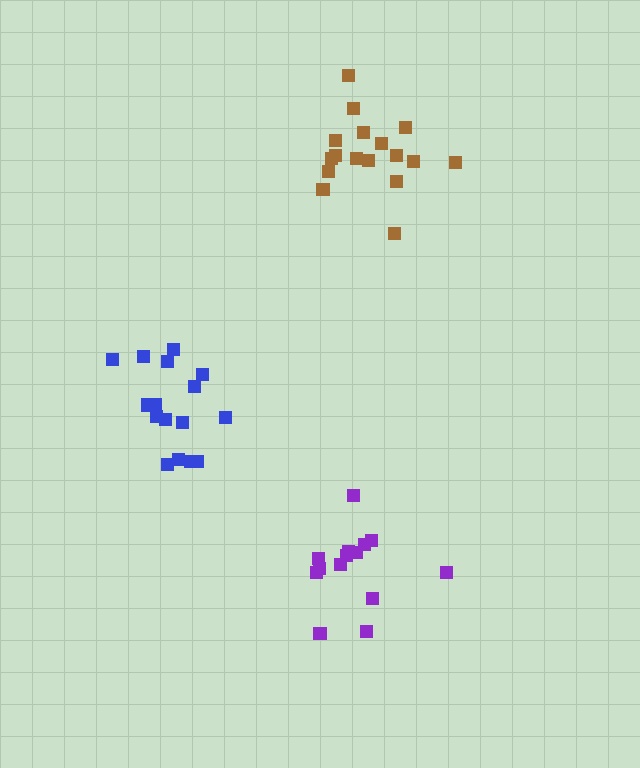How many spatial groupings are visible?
There are 3 spatial groupings.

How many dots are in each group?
Group 1: 16 dots, Group 2: 14 dots, Group 3: 17 dots (47 total).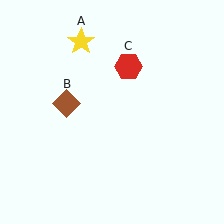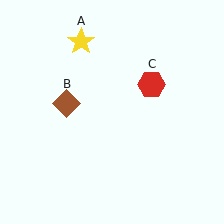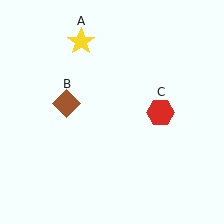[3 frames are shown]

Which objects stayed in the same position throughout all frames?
Yellow star (object A) and brown diamond (object B) remained stationary.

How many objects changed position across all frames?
1 object changed position: red hexagon (object C).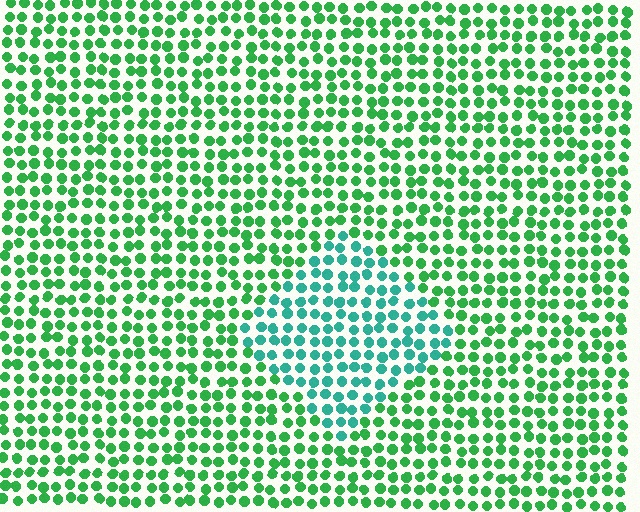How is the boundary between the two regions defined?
The boundary is defined purely by a slight shift in hue (about 37 degrees). Spacing, size, and orientation are identical on both sides.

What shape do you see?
I see a diamond.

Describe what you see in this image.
The image is filled with small green elements in a uniform arrangement. A diamond-shaped region is visible where the elements are tinted to a slightly different hue, forming a subtle color boundary.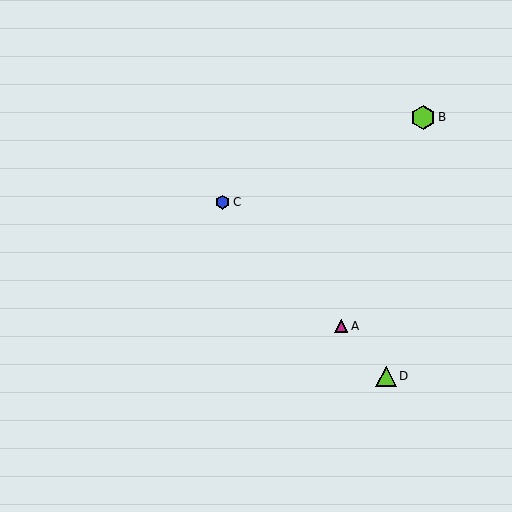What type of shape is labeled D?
Shape D is a lime triangle.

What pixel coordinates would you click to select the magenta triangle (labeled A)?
Click at (341, 326) to select the magenta triangle A.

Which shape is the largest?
The lime hexagon (labeled B) is the largest.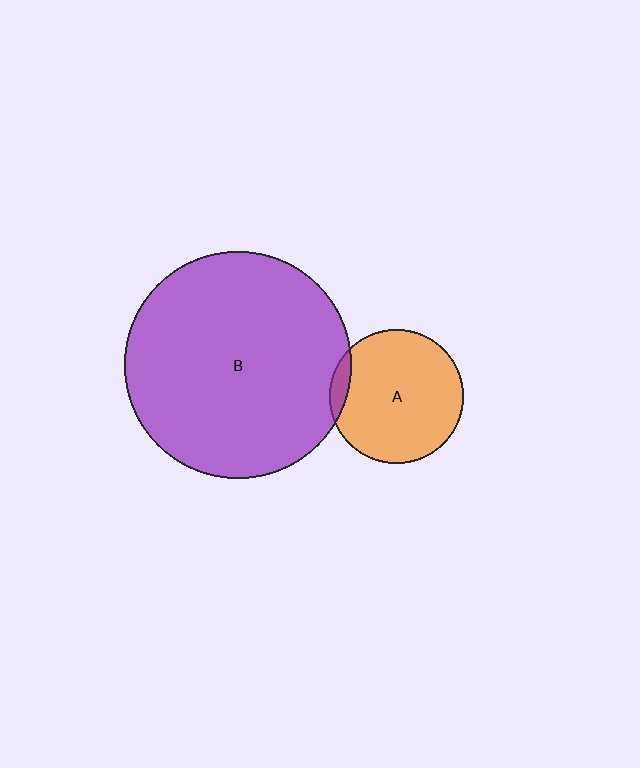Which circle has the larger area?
Circle B (purple).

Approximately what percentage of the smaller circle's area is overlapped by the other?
Approximately 5%.